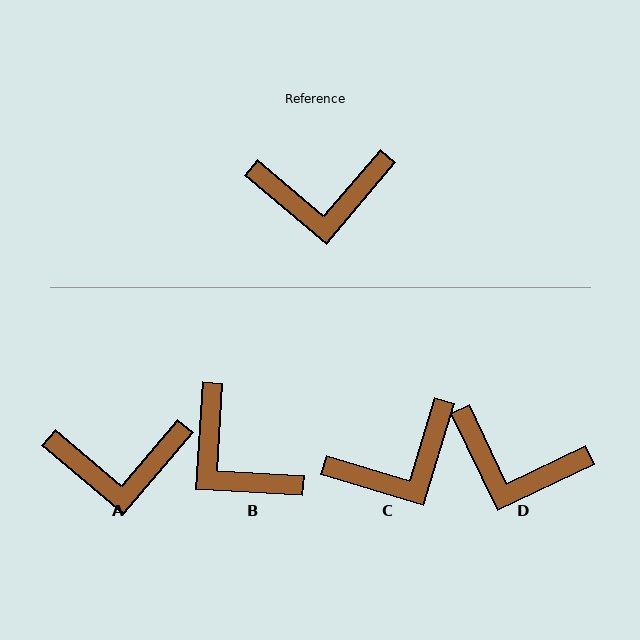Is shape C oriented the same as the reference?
No, it is off by about 23 degrees.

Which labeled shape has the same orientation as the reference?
A.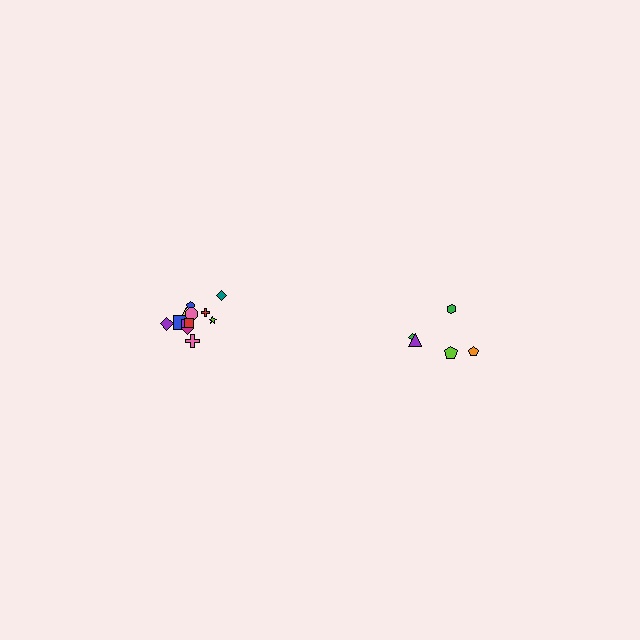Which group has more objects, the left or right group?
The left group.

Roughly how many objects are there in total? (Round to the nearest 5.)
Roughly 15 objects in total.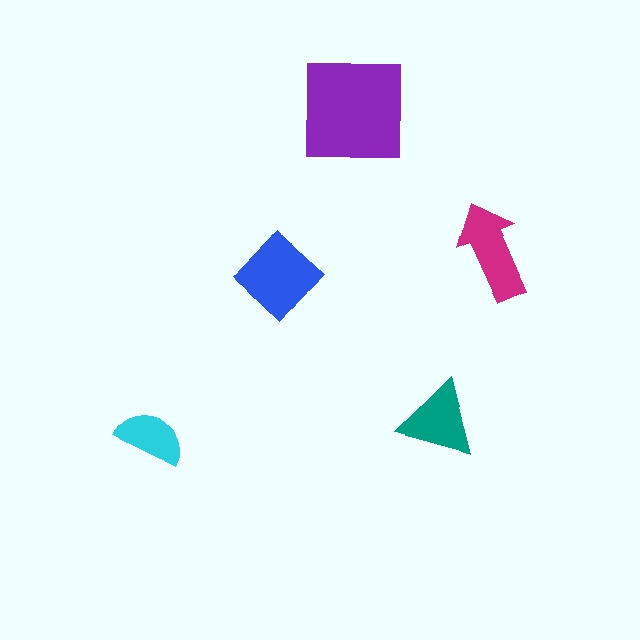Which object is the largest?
The purple square.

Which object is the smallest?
The cyan semicircle.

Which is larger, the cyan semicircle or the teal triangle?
The teal triangle.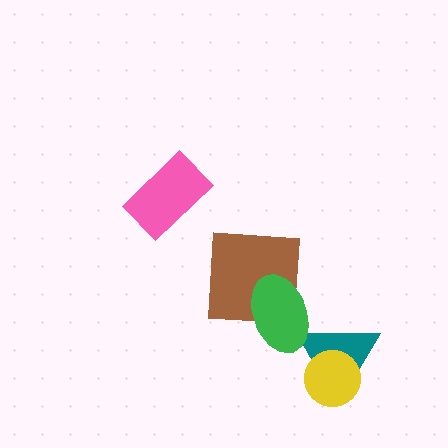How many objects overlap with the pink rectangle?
0 objects overlap with the pink rectangle.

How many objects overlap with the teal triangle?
2 objects overlap with the teal triangle.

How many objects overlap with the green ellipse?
2 objects overlap with the green ellipse.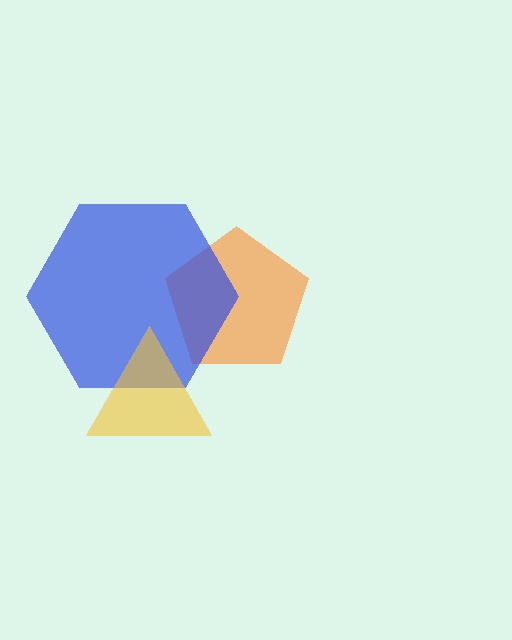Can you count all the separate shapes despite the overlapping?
Yes, there are 3 separate shapes.